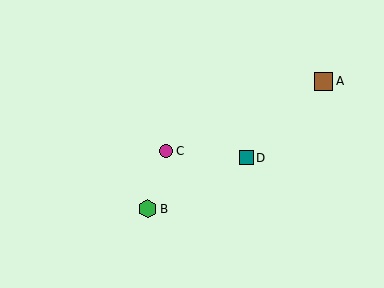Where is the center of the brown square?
The center of the brown square is at (324, 81).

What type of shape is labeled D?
Shape D is a teal square.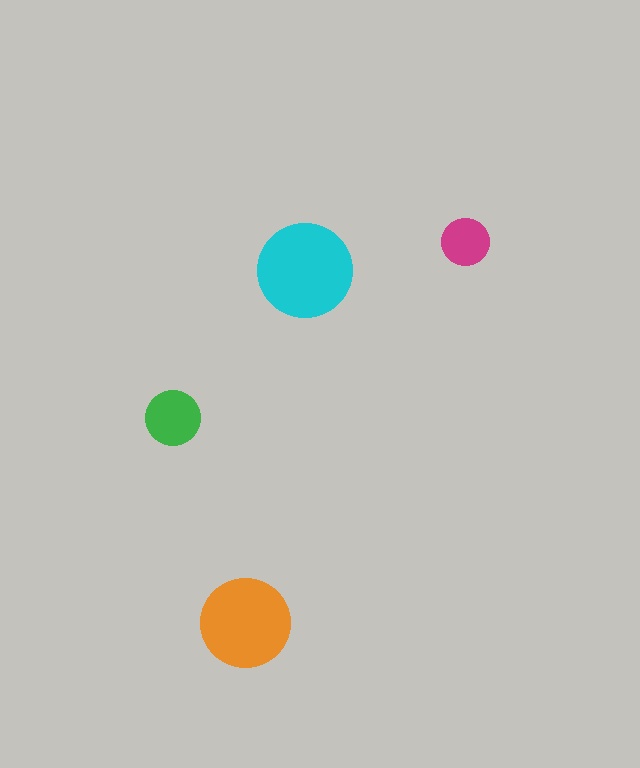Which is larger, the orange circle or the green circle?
The orange one.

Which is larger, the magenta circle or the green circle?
The green one.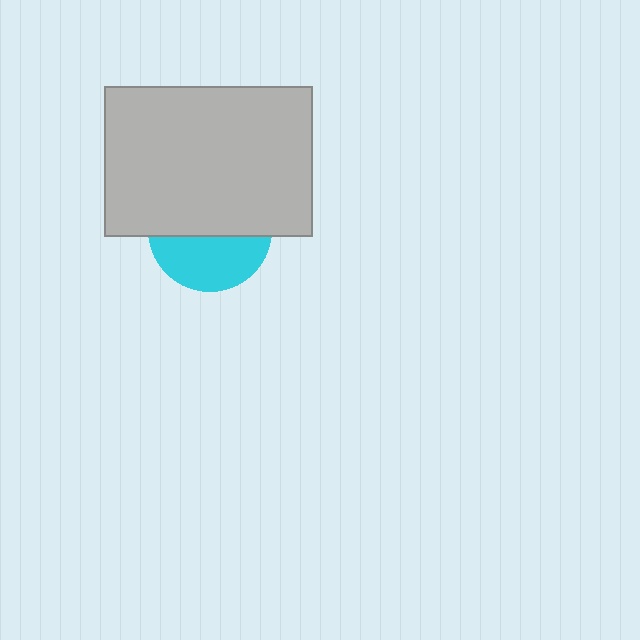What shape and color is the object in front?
The object in front is a light gray rectangle.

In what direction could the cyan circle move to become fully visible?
The cyan circle could move down. That would shift it out from behind the light gray rectangle entirely.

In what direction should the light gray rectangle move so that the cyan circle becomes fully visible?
The light gray rectangle should move up. That is the shortest direction to clear the overlap and leave the cyan circle fully visible.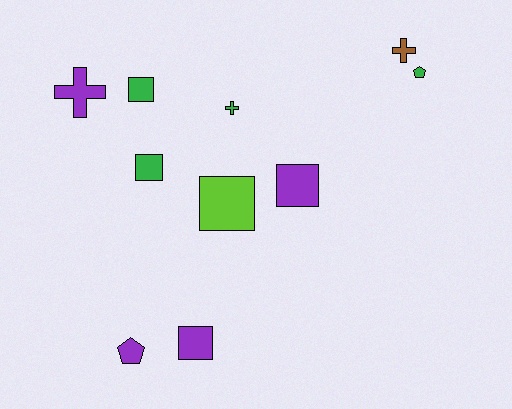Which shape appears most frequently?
Square, with 5 objects.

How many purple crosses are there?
There is 1 purple cross.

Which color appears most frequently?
Green, with 4 objects.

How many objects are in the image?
There are 10 objects.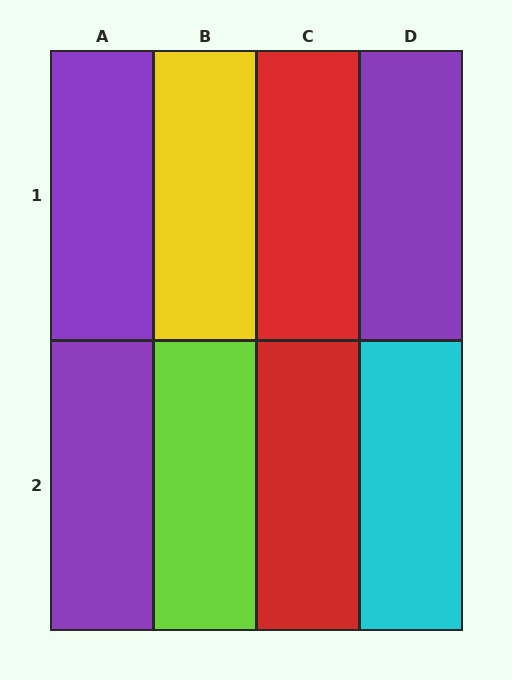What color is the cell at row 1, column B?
Yellow.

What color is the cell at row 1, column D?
Purple.